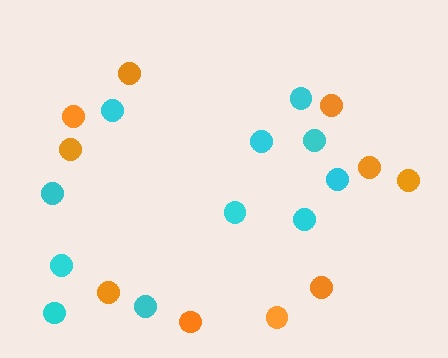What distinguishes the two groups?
There are 2 groups: one group of orange circles (10) and one group of cyan circles (11).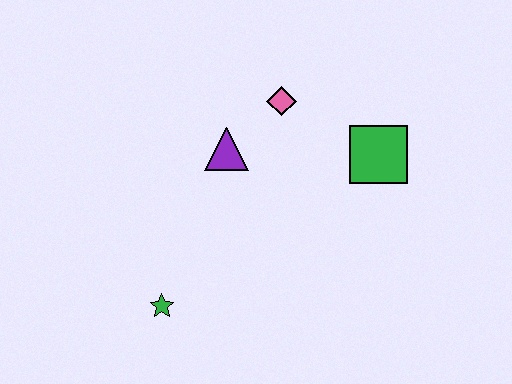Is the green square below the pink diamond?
Yes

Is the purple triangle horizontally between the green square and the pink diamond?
No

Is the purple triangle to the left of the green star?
No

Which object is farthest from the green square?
The green star is farthest from the green square.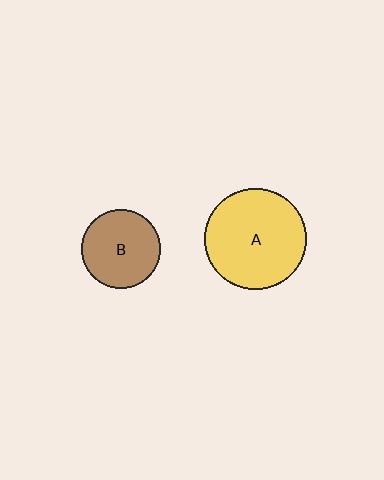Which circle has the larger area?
Circle A (yellow).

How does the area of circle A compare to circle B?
Approximately 1.7 times.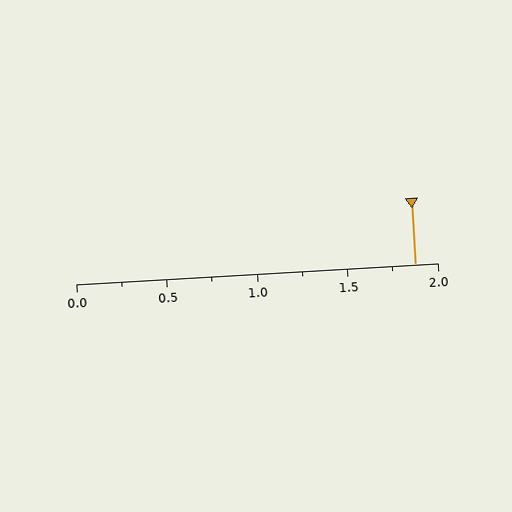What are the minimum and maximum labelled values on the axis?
The axis runs from 0.0 to 2.0.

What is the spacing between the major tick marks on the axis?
The major ticks are spaced 0.5 apart.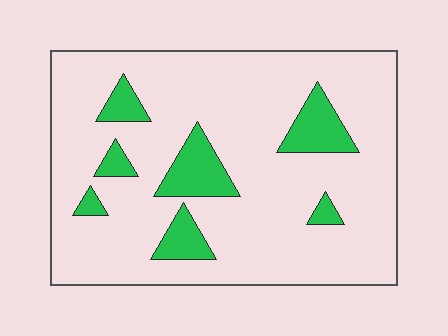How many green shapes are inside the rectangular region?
7.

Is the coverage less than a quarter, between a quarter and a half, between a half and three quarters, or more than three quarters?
Less than a quarter.